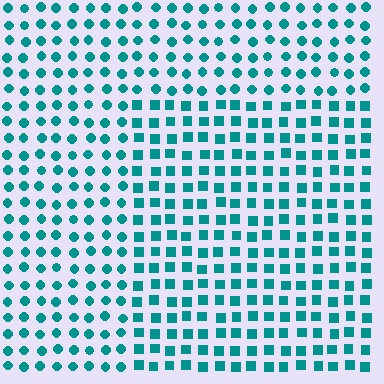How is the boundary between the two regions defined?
The boundary is defined by a change in element shape: squares inside vs. circles outside. All elements share the same color and spacing.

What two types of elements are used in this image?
The image uses squares inside the rectangle region and circles outside it.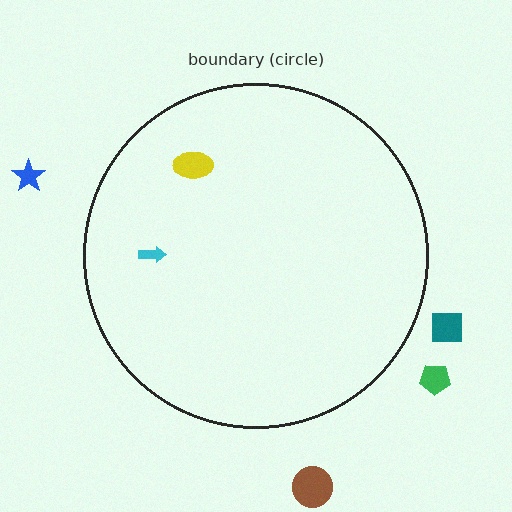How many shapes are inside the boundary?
2 inside, 4 outside.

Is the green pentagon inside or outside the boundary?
Outside.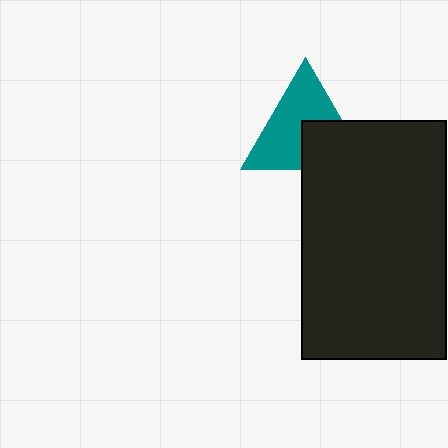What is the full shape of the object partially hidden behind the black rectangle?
The partially hidden object is a teal triangle.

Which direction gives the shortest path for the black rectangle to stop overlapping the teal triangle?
Moving down gives the shortest separation.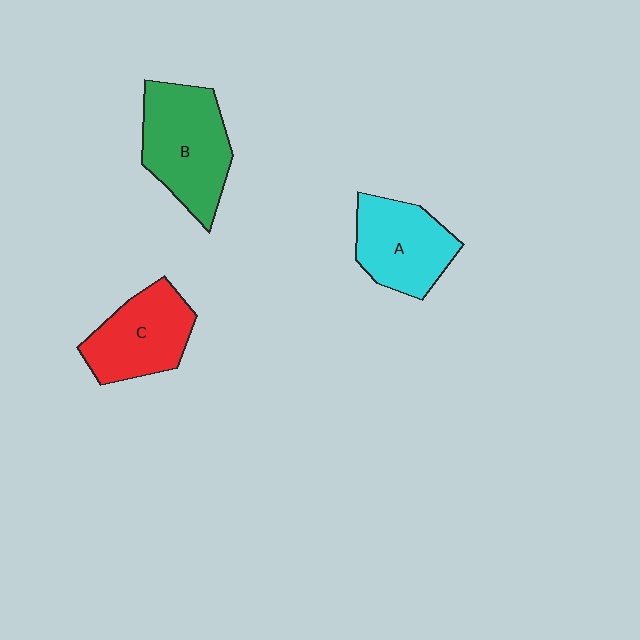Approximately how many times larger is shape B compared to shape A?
Approximately 1.2 times.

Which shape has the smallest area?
Shape A (cyan).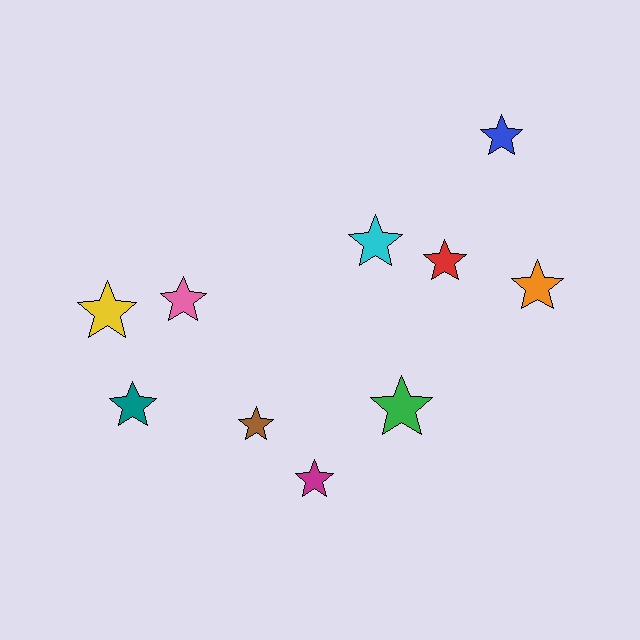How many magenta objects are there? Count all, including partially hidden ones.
There is 1 magenta object.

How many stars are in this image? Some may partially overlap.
There are 10 stars.